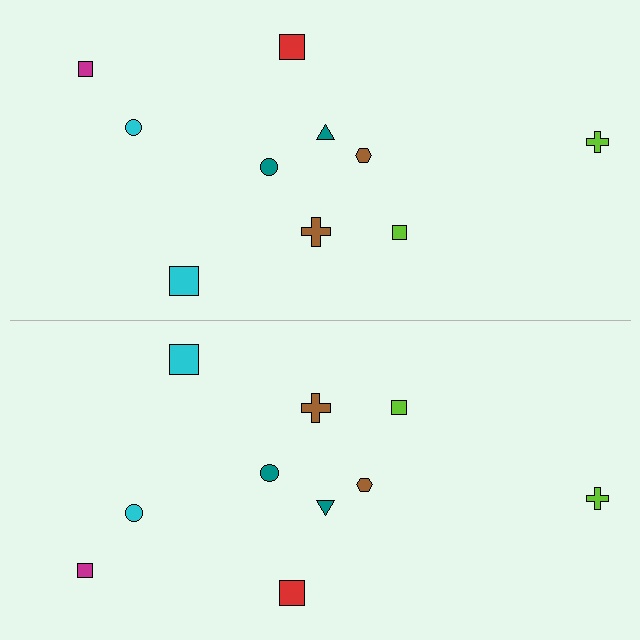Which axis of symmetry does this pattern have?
The pattern has a horizontal axis of symmetry running through the center of the image.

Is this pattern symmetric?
Yes, this pattern has bilateral (reflection) symmetry.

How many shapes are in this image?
There are 20 shapes in this image.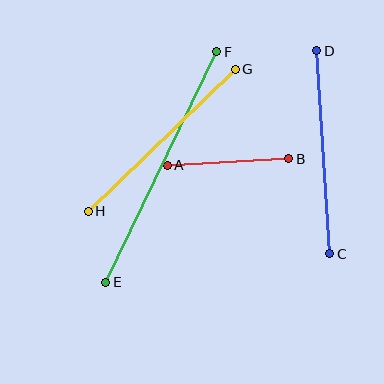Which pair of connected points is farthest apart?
Points E and F are farthest apart.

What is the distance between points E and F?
The distance is approximately 256 pixels.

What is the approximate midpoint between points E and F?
The midpoint is at approximately (161, 167) pixels.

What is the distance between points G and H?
The distance is approximately 204 pixels.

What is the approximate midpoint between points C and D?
The midpoint is at approximately (323, 153) pixels.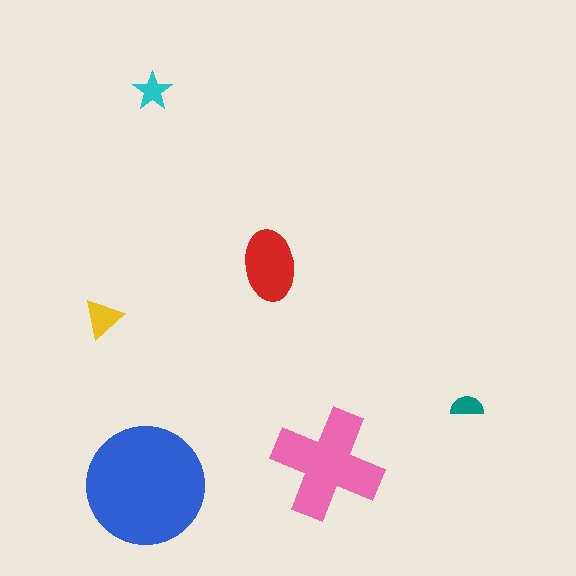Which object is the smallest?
The teal semicircle.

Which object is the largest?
The blue circle.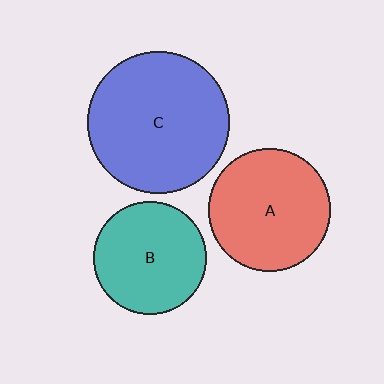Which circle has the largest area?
Circle C (blue).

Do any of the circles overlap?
No, none of the circles overlap.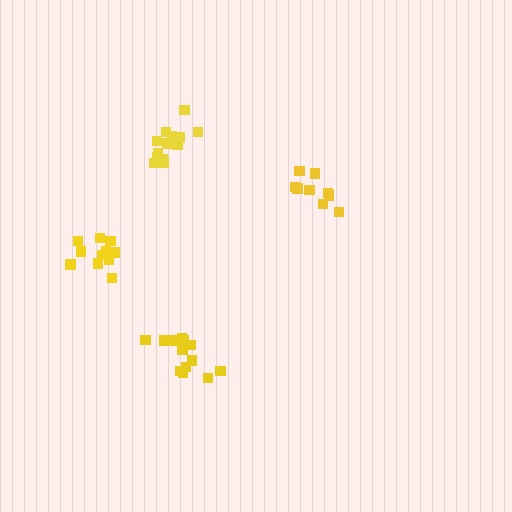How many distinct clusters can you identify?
There are 4 distinct clusters.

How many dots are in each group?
Group 1: 9 dots, Group 2: 14 dots, Group 3: 11 dots, Group 4: 14 dots (48 total).